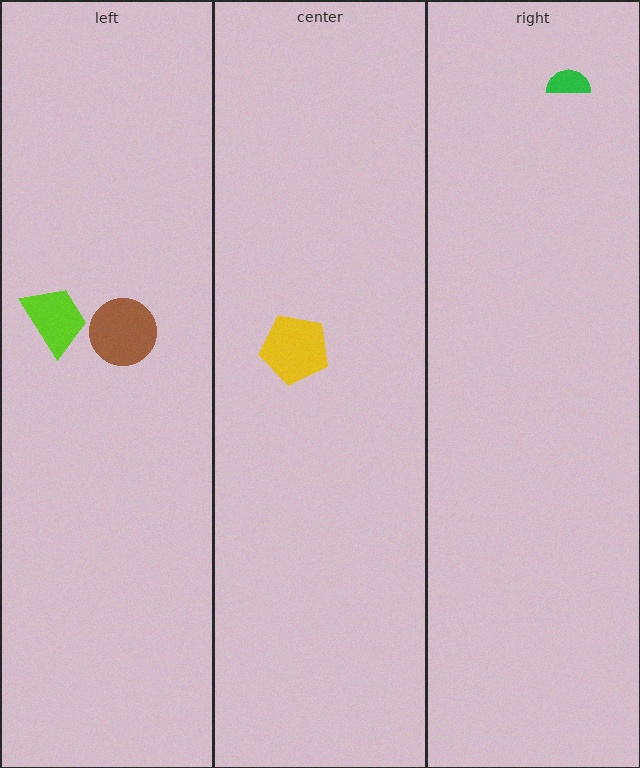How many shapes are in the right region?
1.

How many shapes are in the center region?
1.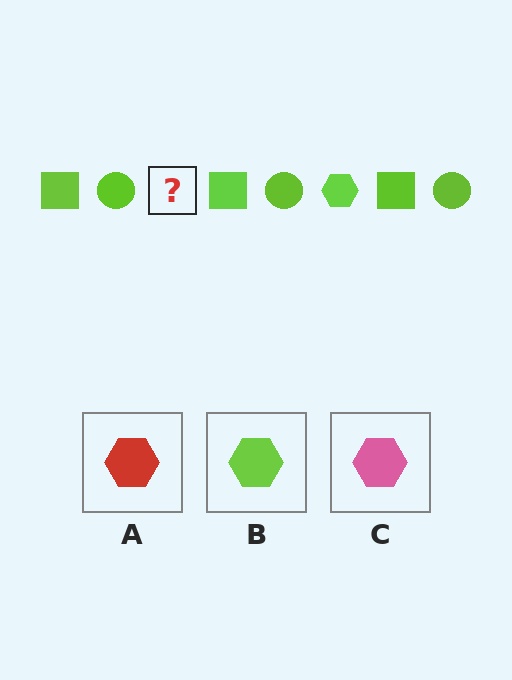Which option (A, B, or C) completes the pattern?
B.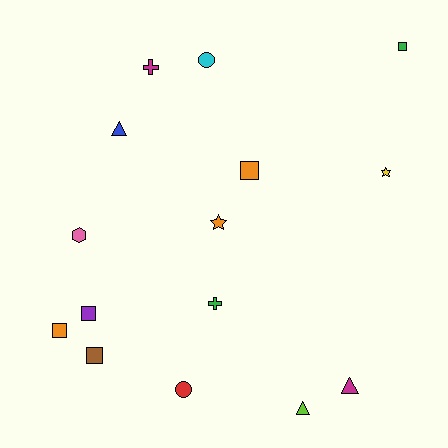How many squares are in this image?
There are 5 squares.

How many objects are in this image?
There are 15 objects.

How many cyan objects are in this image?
There is 1 cyan object.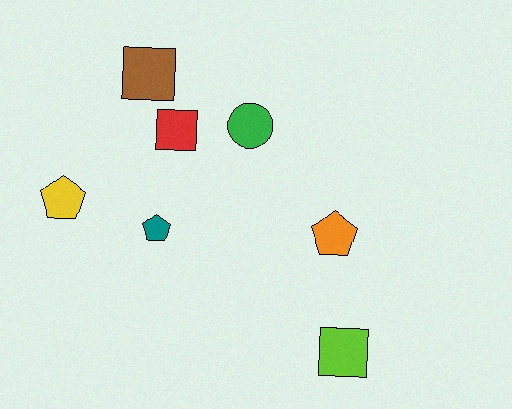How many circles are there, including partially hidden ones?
There is 1 circle.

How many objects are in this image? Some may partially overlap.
There are 7 objects.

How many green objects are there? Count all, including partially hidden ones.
There is 1 green object.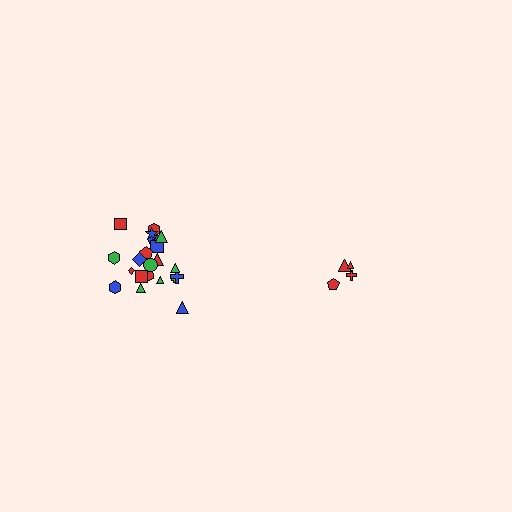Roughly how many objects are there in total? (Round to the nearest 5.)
Roughly 25 objects in total.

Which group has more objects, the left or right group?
The left group.